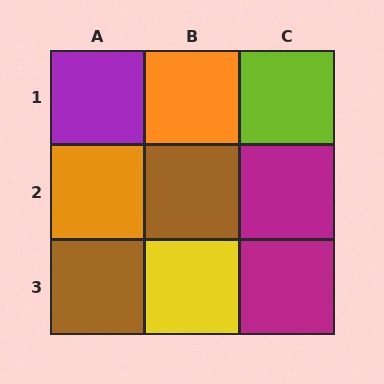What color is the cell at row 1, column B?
Orange.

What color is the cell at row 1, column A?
Purple.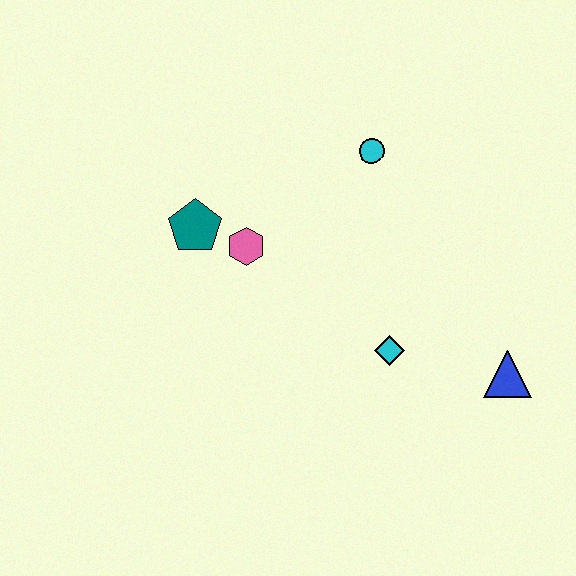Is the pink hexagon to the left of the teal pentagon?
No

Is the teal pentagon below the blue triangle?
No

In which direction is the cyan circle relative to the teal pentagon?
The cyan circle is to the right of the teal pentagon.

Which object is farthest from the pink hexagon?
The blue triangle is farthest from the pink hexagon.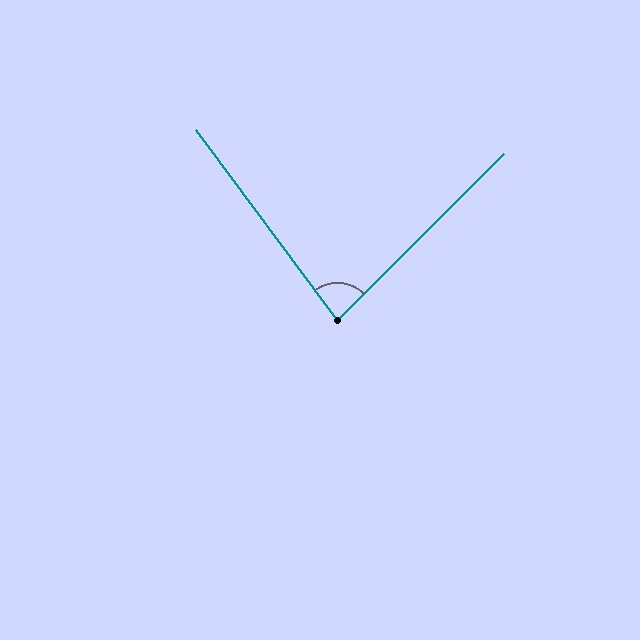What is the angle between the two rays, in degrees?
Approximately 82 degrees.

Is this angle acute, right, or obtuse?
It is acute.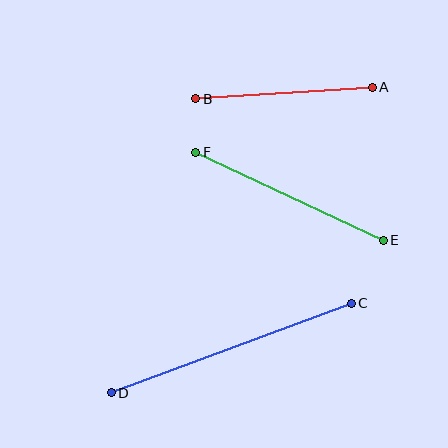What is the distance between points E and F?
The distance is approximately 207 pixels.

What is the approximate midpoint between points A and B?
The midpoint is at approximately (284, 93) pixels.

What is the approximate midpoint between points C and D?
The midpoint is at approximately (231, 348) pixels.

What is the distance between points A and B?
The distance is approximately 177 pixels.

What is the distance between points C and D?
The distance is approximately 256 pixels.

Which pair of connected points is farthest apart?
Points C and D are farthest apart.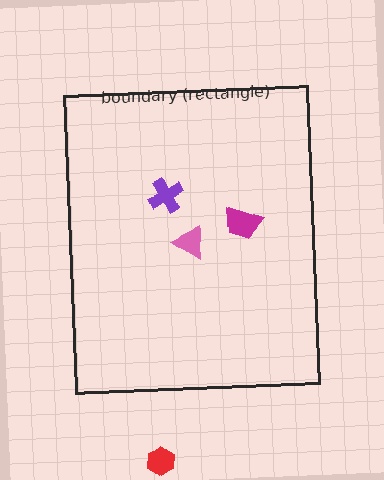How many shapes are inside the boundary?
3 inside, 1 outside.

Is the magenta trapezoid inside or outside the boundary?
Inside.